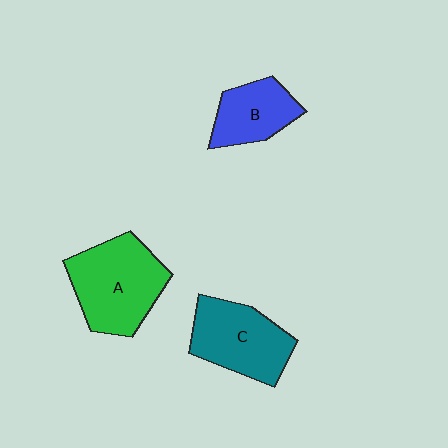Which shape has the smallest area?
Shape B (blue).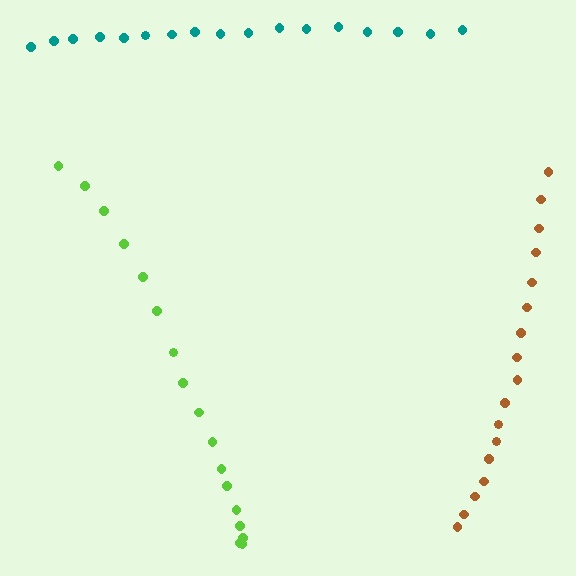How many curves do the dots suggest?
There are 3 distinct paths.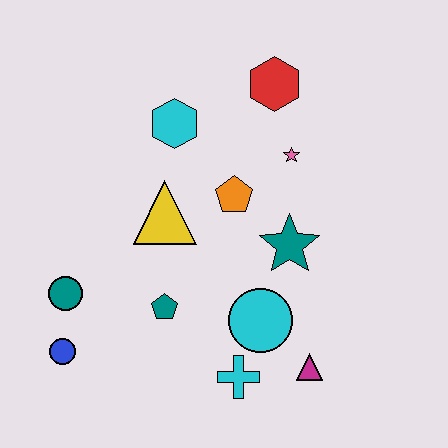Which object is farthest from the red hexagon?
The blue circle is farthest from the red hexagon.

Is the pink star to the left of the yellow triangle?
No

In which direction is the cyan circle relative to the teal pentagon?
The cyan circle is to the right of the teal pentagon.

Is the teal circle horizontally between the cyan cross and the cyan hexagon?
No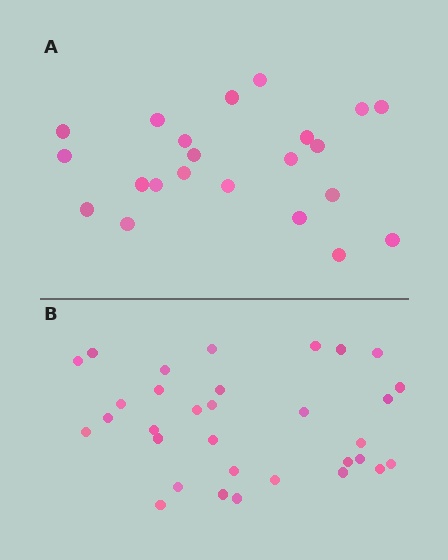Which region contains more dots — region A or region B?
Region B (the bottom region) has more dots.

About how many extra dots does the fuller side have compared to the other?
Region B has roughly 10 or so more dots than region A.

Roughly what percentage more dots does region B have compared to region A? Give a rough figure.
About 45% more.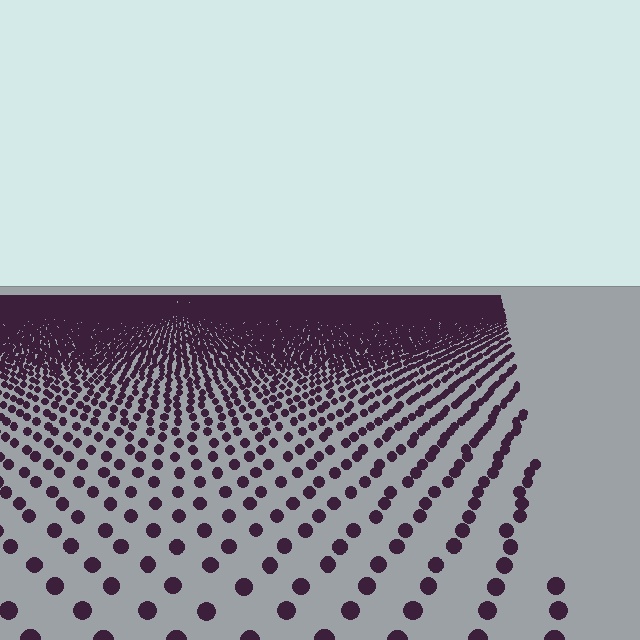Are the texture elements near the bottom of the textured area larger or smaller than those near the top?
Larger. Near the bottom, elements are closer to the viewer and appear at a bigger on-screen size.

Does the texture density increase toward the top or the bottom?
Density increases toward the top.